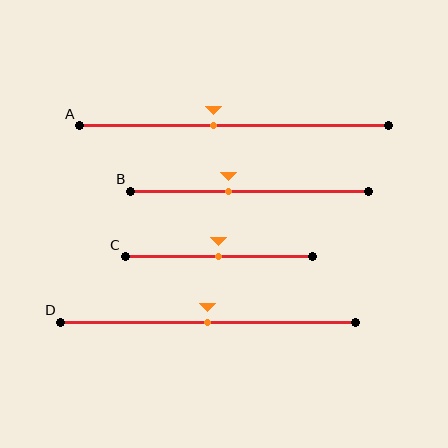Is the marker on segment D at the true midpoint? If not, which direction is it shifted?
Yes, the marker on segment D is at the true midpoint.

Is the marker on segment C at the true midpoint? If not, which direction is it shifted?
Yes, the marker on segment C is at the true midpoint.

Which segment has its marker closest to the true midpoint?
Segment C has its marker closest to the true midpoint.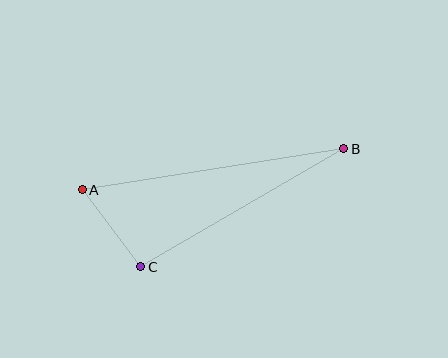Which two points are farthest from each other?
Points A and B are farthest from each other.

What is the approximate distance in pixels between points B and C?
The distance between B and C is approximately 234 pixels.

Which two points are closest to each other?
Points A and C are closest to each other.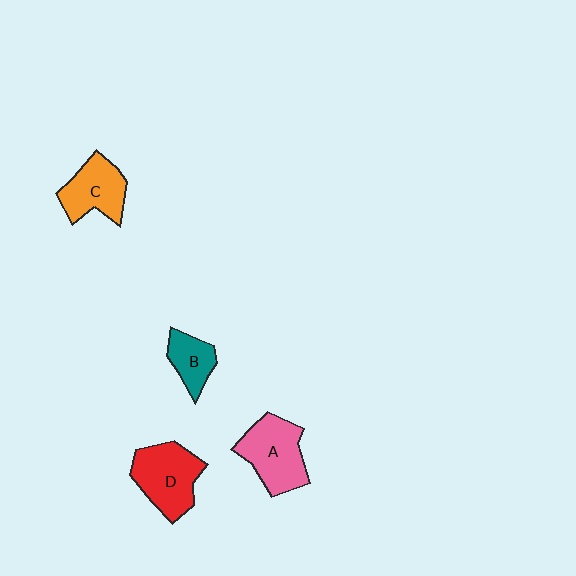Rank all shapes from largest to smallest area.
From largest to smallest: D (red), A (pink), C (orange), B (teal).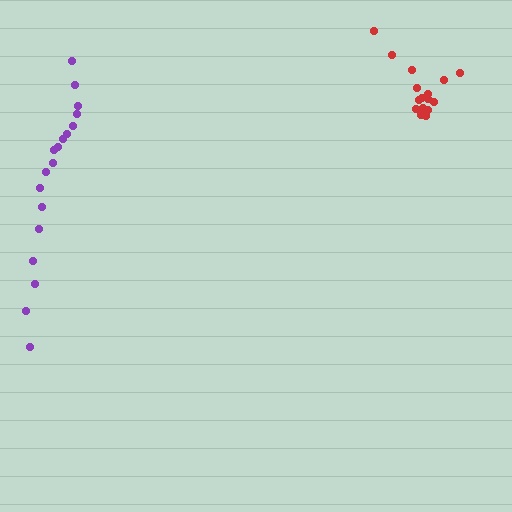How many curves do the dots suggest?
There are 2 distinct paths.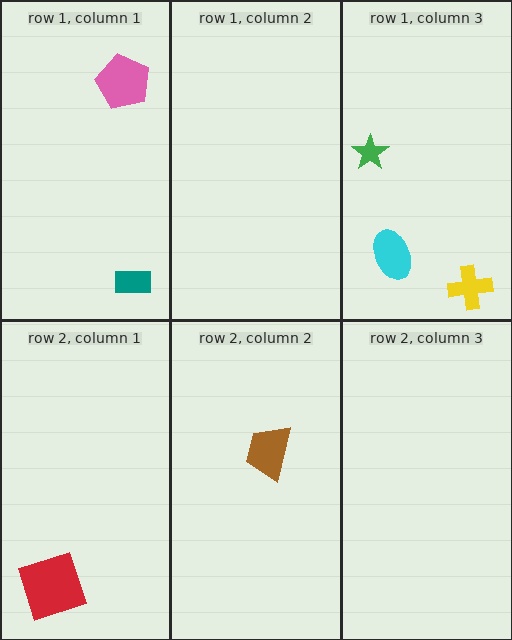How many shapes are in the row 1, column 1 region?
2.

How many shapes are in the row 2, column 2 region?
1.